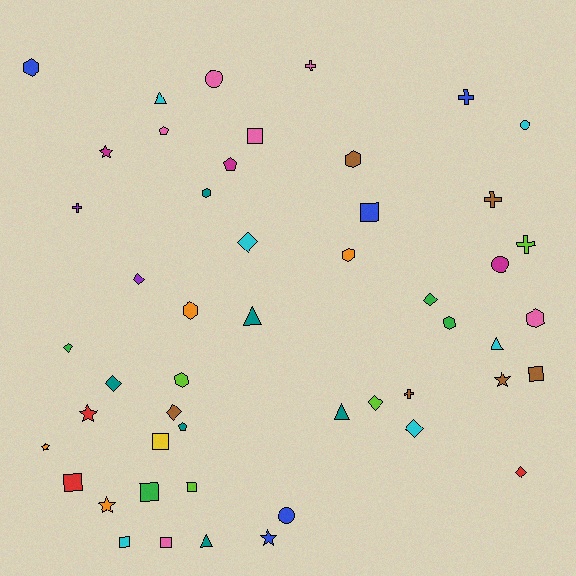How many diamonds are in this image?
There are 9 diamonds.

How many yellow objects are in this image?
There is 1 yellow object.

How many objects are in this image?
There are 50 objects.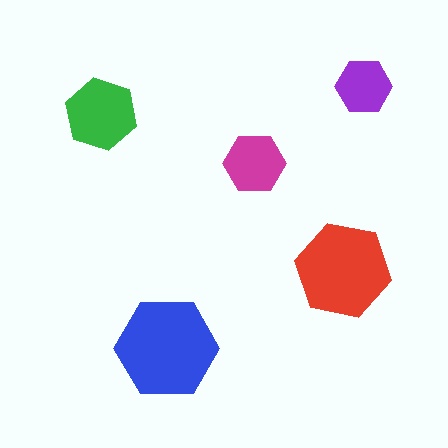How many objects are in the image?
There are 5 objects in the image.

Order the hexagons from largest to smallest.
the blue one, the red one, the green one, the magenta one, the purple one.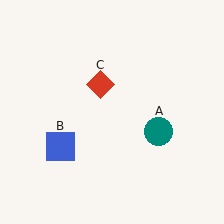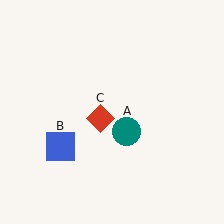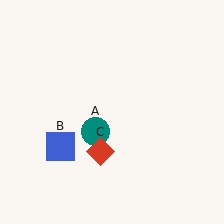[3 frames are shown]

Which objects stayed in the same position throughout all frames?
Blue square (object B) remained stationary.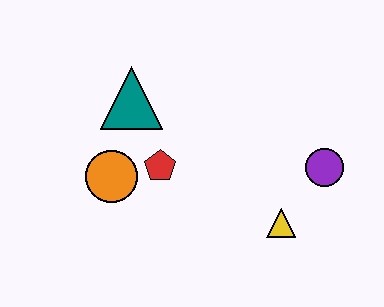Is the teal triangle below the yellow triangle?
No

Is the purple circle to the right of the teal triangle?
Yes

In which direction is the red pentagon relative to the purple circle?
The red pentagon is to the left of the purple circle.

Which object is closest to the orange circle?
The red pentagon is closest to the orange circle.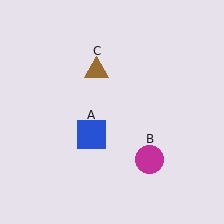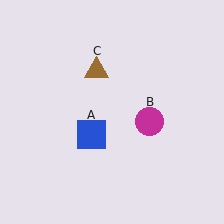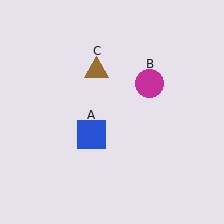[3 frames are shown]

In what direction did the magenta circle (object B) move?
The magenta circle (object B) moved up.